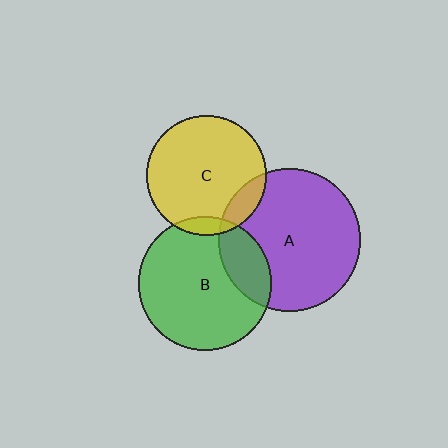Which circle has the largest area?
Circle A (purple).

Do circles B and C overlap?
Yes.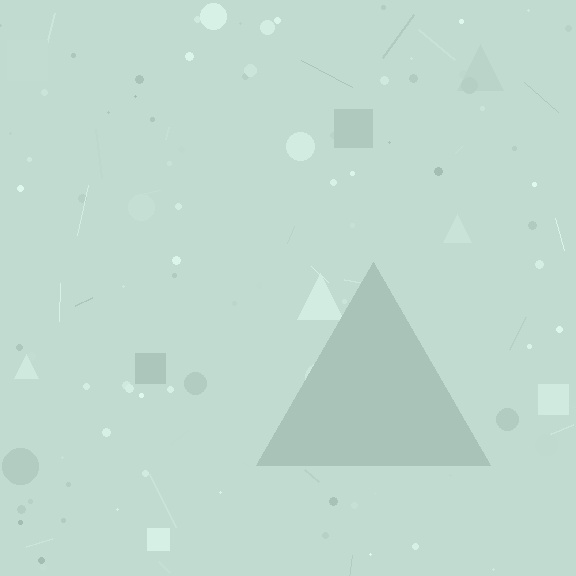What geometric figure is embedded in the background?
A triangle is embedded in the background.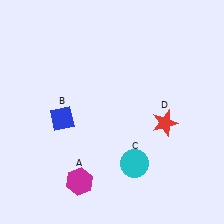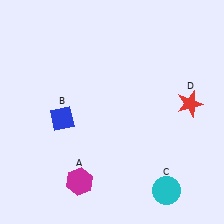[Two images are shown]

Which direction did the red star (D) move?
The red star (D) moved right.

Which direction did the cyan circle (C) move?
The cyan circle (C) moved right.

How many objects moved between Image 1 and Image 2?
2 objects moved between the two images.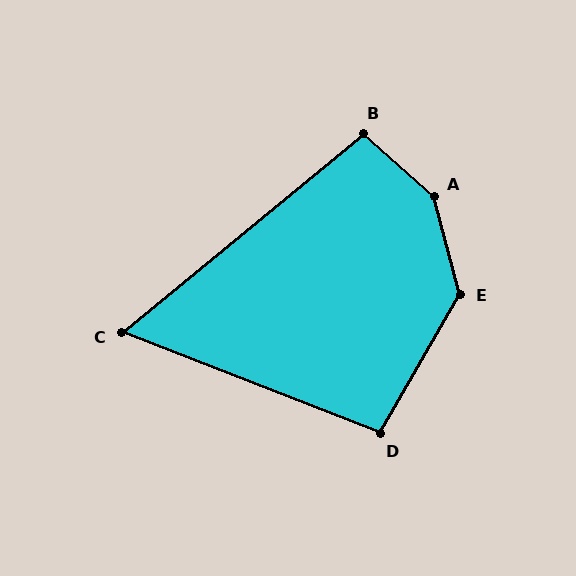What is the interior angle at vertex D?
Approximately 99 degrees (obtuse).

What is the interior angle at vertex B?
Approximately 99 degrees (obtuse).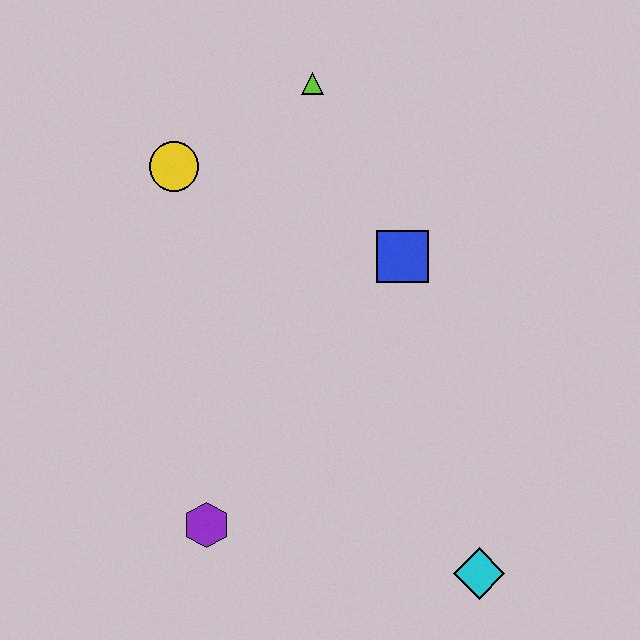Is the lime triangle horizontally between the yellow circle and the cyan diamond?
Yes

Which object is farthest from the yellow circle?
The cyan diamond is farthest from the yellow circle.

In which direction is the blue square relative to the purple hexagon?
The blue square is above the purple hexagon.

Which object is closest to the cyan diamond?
The purple hexagon is closest to the cyan diamond.